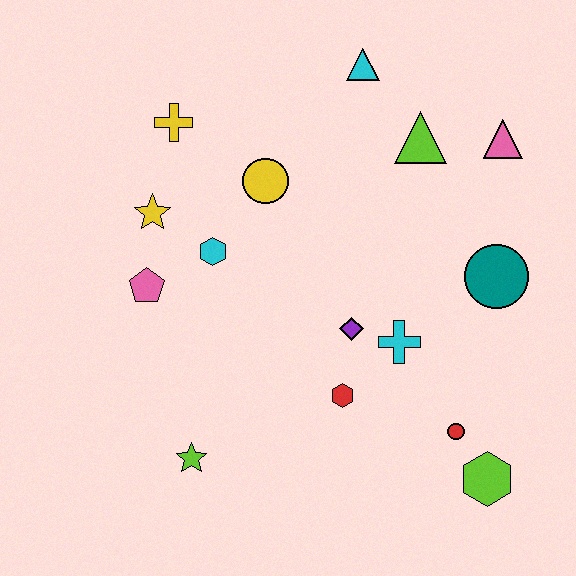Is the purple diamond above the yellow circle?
No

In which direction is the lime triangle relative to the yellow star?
The lime triangle is to the right of the yellow star.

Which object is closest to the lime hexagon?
The red circle is closest to the lime hexagon.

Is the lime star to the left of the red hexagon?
Yes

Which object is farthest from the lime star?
The pink triangle is farthest from the lime star.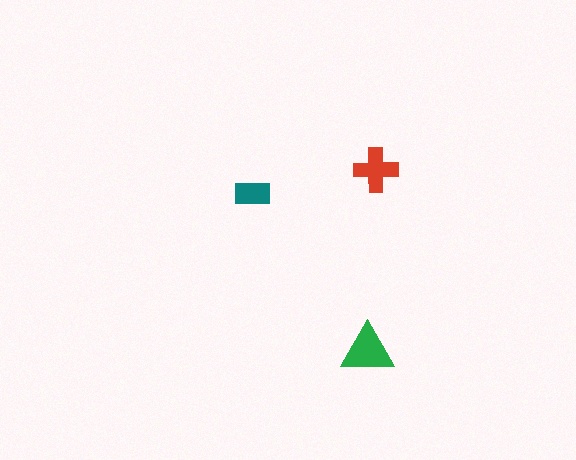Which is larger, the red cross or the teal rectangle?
The red cross.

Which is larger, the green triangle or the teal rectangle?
The green triangle.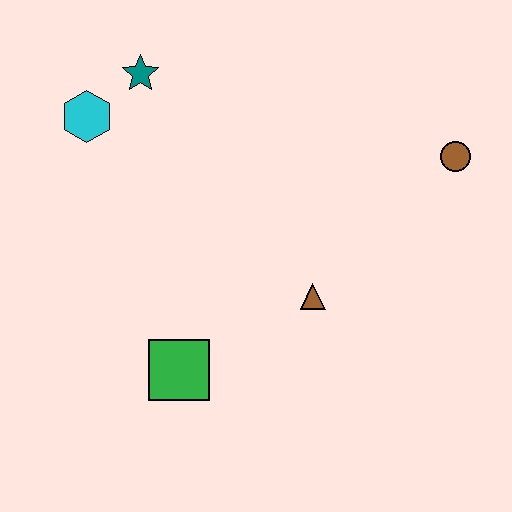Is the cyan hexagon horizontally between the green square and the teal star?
No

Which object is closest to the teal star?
The cyan hexagon is closest to the teal star.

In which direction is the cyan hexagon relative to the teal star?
The cyan hexagon is to the left of the teal star.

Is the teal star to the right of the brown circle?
No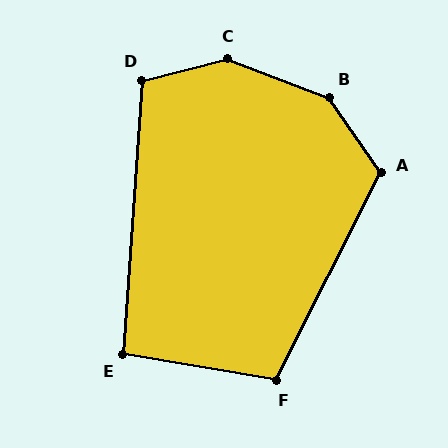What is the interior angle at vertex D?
Approximately 108 degrees (obtuse).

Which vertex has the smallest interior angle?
E, at approximately 96 degrees.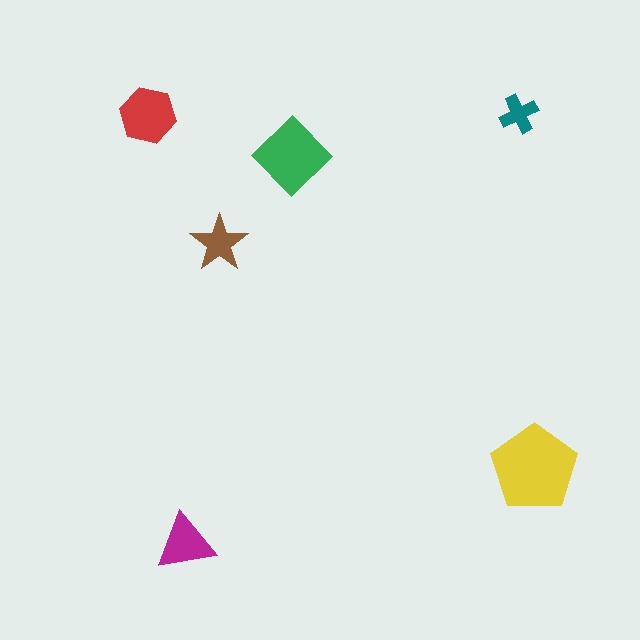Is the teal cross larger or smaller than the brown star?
Smaller.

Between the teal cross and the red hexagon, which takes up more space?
The red hexagon.